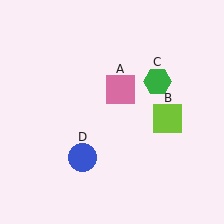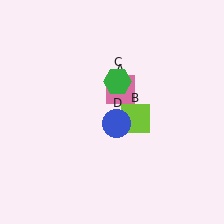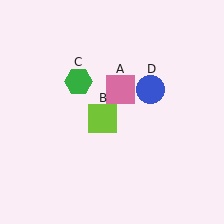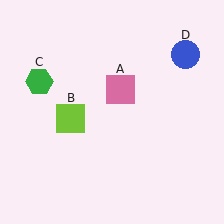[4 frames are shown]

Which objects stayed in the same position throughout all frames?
Pink square (object A) remained stationary.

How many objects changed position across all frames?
3 objects changed position: lime square (object B), green hexagon (object C), blue circle (object D).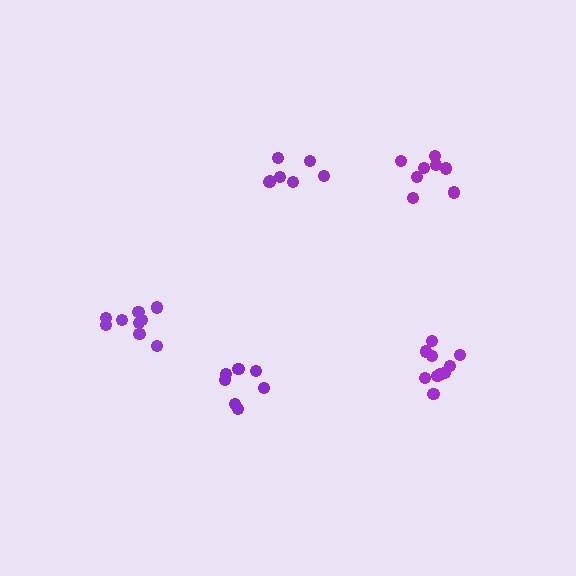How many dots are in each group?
Group 1: 8 dots, Group 2: 7 dots, Group 3: 10 dots, Group 4: 9 dots, Group 5: 7 dots (41 total).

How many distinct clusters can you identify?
There are 5 distinct clusters.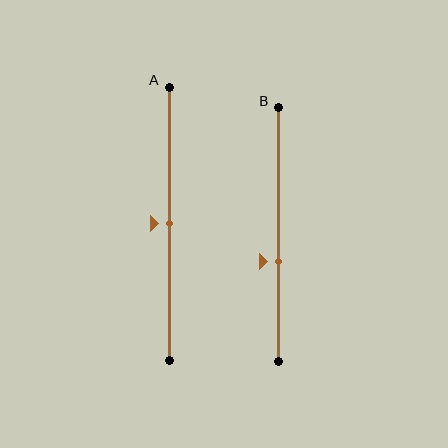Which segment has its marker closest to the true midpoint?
Segment A has its marker closest to the true midpoint.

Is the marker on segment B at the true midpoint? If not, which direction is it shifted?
No, the marker on segment B is shifted downward by about 10% of the segment length.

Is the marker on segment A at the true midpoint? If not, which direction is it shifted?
Yes, the marker on segment A is at the true midpoint.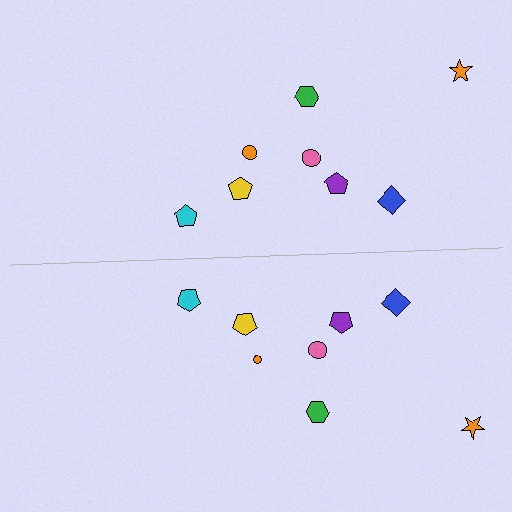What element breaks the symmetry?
The orange circle on the bottom side has a different size than its mirror counterpart.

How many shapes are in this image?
There are 16 shapes in this image.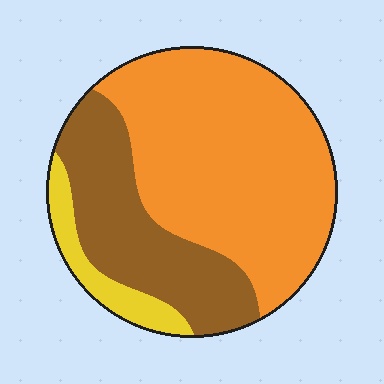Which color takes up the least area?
Yellow, at roughly 10%.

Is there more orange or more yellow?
Orange.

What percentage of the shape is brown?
Brown covers 30% of the shape.